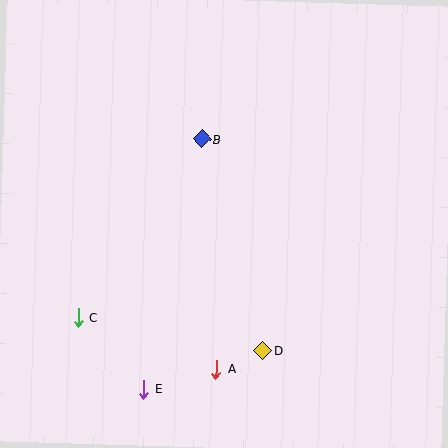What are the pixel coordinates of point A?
Point A is at (216, 369).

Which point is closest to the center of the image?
Point B at (202, 139) is closest to the center.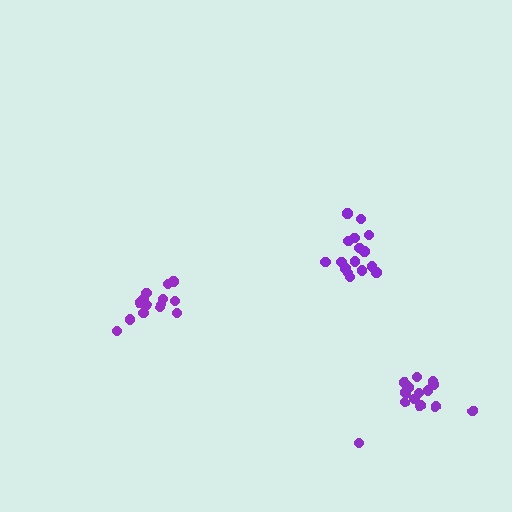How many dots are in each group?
Group 1: 15 dots, Group 2: 14 dots, Group 3: 16 dots (45 total).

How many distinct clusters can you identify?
There are 3 distinct clusters.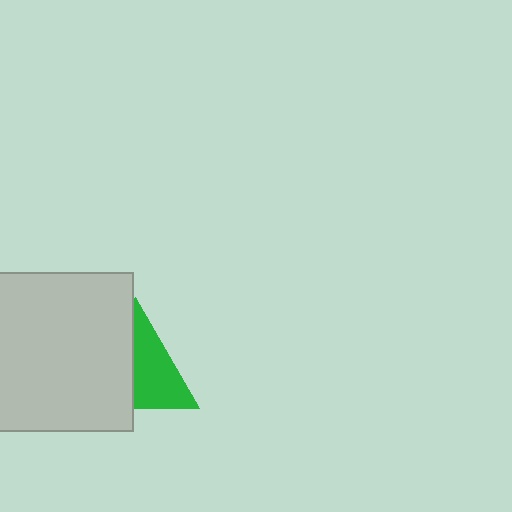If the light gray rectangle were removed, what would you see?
You would see the complete green triangle.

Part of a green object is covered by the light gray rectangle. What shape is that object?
It is a triangle.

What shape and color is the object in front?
The object in front is a light gray rectangle.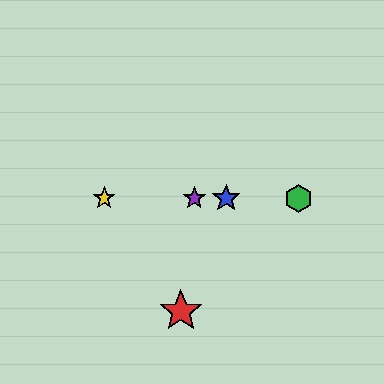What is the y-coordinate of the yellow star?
The yellow star is at y≈198.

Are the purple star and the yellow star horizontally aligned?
Yes, both are at y≈198.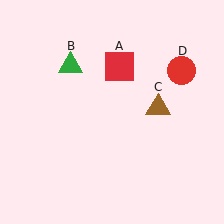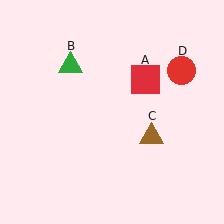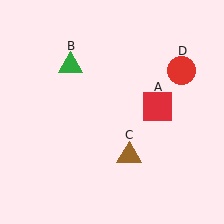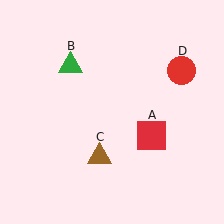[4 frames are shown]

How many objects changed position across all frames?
2 objects changed position: red square (object A), brown triangle (object C).